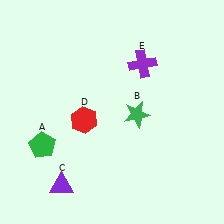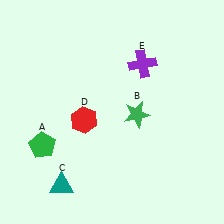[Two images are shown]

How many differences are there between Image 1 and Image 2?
There is 1 difference between the two images.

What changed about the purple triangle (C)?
In Image 1, C is purple. In Image 2, it changed to teal.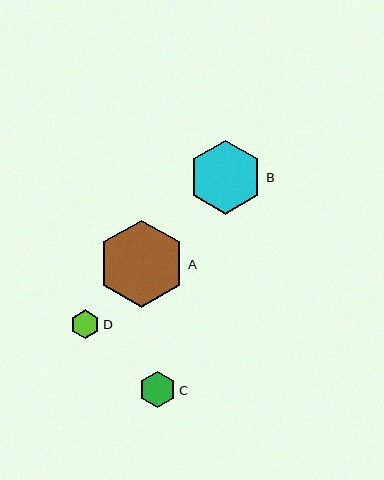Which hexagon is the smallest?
Hexagon D is the smallest with a size of approximately 29 pixels.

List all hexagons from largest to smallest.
From largest to smallest: A, B, C, D.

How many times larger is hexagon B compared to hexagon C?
Hexagon B is approximately 2.0 times the size of hexagon C.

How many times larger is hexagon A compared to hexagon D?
Hexagon A is approximately 3.0 times the size of hexagon D.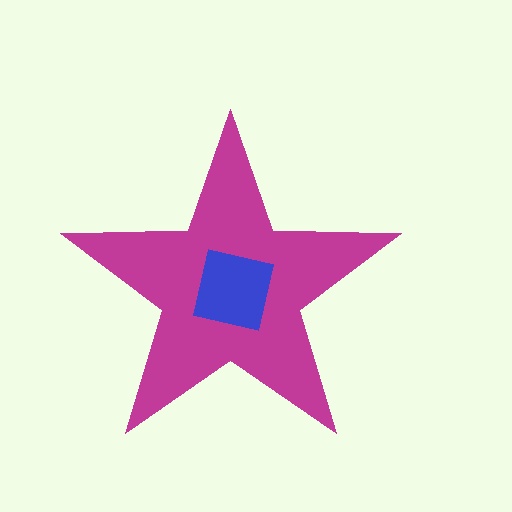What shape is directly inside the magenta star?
The blue square.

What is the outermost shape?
The magenta star.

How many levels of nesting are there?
2.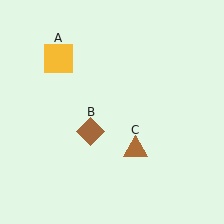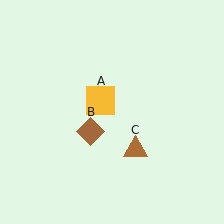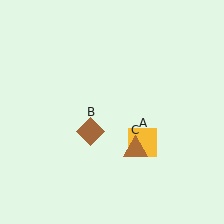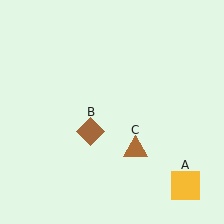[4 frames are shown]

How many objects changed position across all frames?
1 object changed position: yellow square (object A).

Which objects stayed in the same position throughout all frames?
Brown diamond (object B) and brown triangle (object C) remained stationary.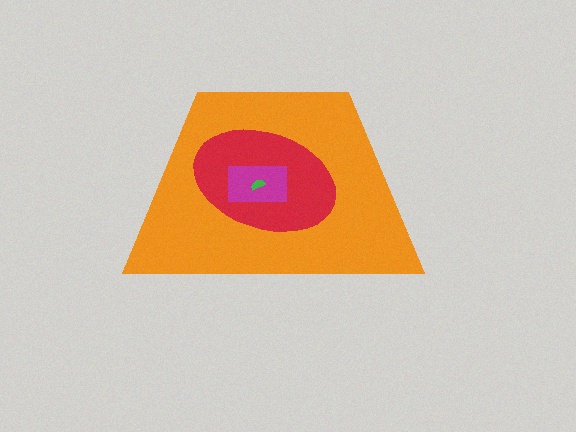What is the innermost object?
The green semicircle.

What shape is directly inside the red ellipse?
The magenta rectangle.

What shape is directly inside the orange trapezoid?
The red ellipse.